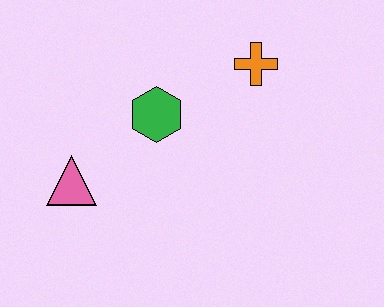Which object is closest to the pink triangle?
The green hexagon is closest to the pink triangle.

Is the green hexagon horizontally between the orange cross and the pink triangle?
Yes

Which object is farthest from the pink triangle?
The orange cross is farthest from the pink triangle.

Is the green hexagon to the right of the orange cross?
No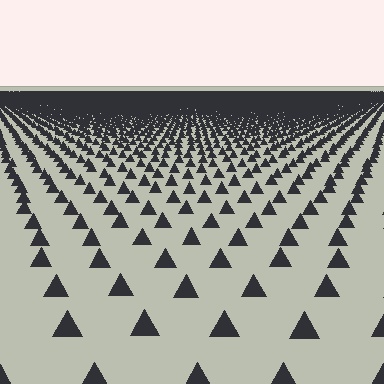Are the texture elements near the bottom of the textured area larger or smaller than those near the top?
Larger. Near the bottom, elements are closer to the viewer and appear at a bigger on-screen size.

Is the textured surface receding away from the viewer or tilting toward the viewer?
The surface is receding away from the viewer. Texture elements get smaller and denser toward the top.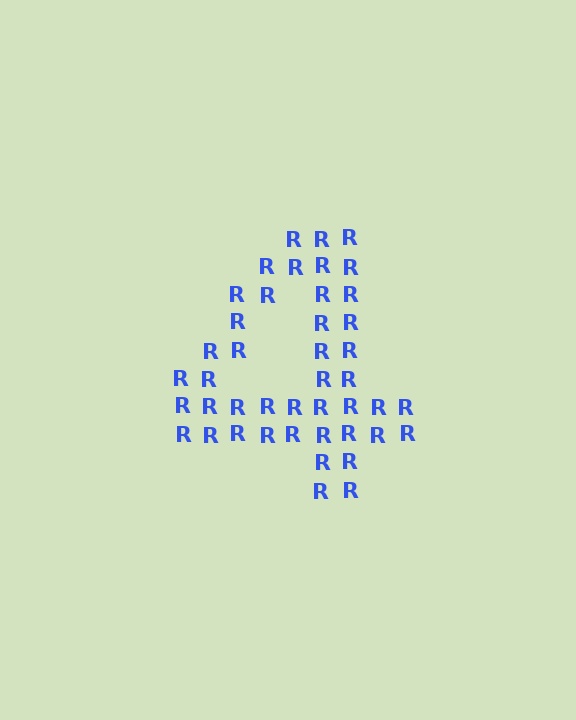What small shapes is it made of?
It is made of small letter R's.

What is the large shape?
The large shape is the digit 4.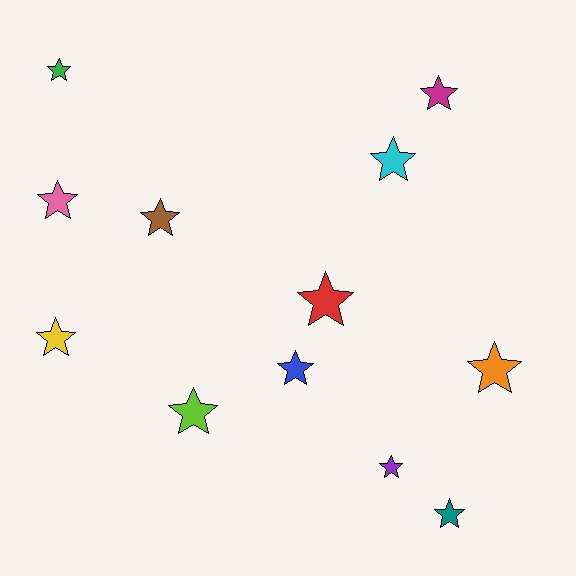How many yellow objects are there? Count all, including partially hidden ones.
There is 1 yellow object.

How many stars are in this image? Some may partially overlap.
There are 12 stars.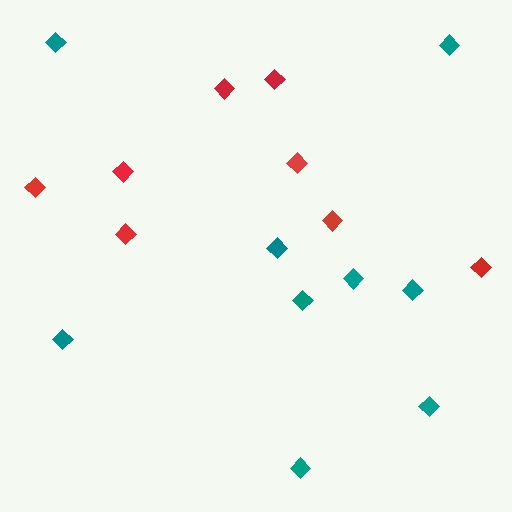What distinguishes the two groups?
There are 2 groups: one group of red diamonds (8) and one group of teal diamonds (9).